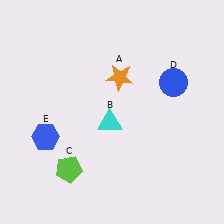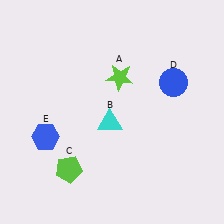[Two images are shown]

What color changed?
The star (A) changed from orange in Image 1 to lime in Image 2.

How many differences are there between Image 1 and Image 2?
There is 1 difference between the two images.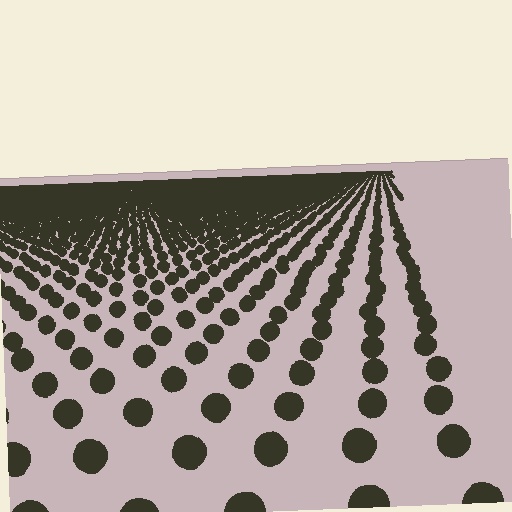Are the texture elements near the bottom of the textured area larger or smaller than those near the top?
Larger. Near the bottom, elements are closer to the viewer and appear at a bigger on-screen size.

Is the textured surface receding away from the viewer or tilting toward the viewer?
The surface is receding away from the viewer. Texture elements get smaller and denser toward the top.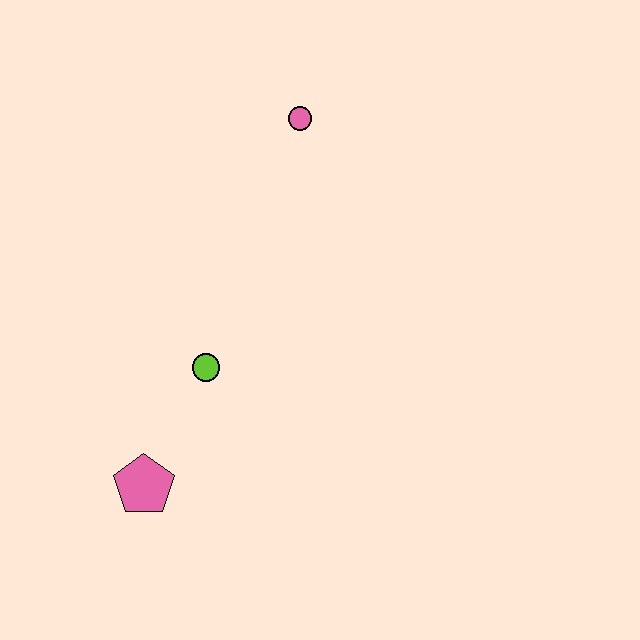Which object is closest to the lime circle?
The pink pentagon is closest to the lime circle.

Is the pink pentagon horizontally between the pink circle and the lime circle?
No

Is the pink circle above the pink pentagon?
Yes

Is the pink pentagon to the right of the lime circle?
No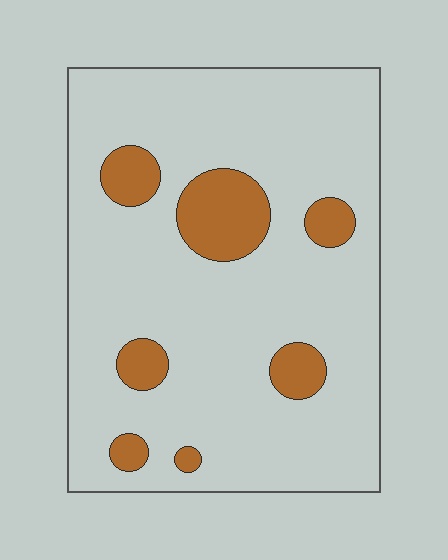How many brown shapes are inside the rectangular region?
7.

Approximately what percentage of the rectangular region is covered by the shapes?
Approximately 15%.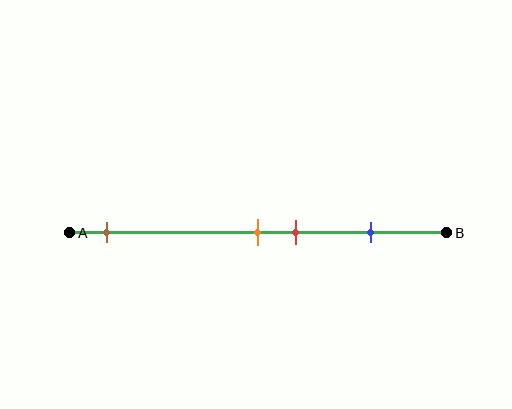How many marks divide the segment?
There are 4 marks dividing the segment.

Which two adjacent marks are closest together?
The orange and red marks are the closest adjacent pair.